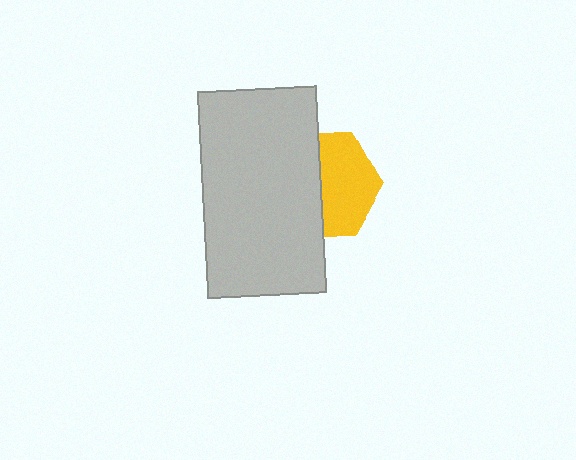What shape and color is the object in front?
The object in front is a light gray rectangle.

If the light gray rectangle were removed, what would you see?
You would see the complete yellow hexagon.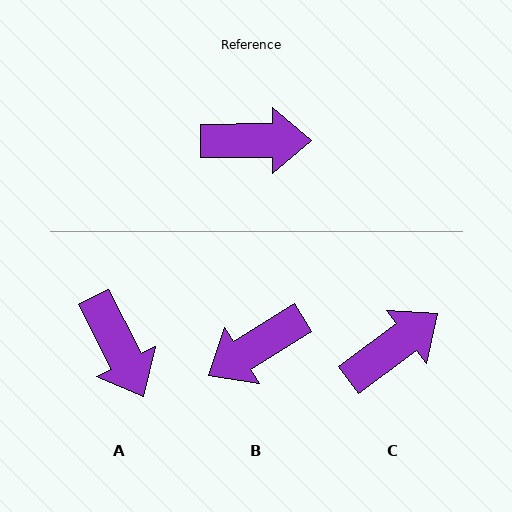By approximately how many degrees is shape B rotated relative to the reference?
Approximately 149 degrees clockwise.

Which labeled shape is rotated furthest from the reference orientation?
B, about 149 degrees away.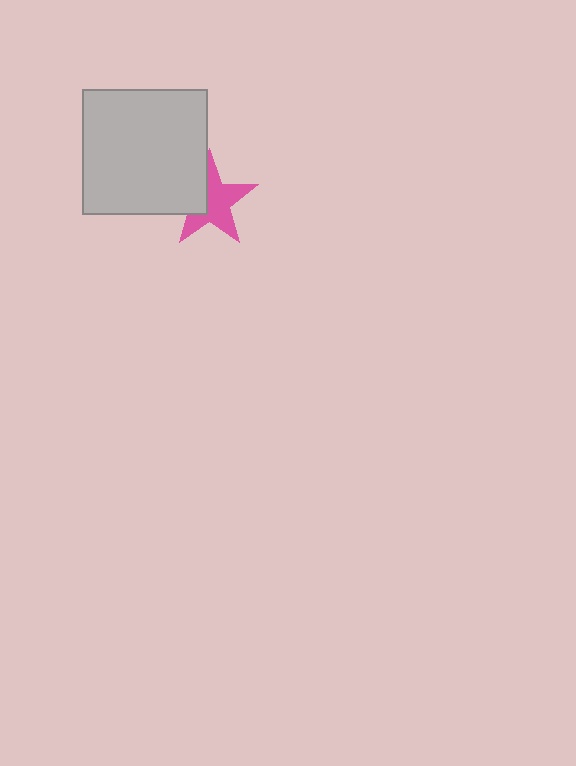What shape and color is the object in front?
The object in front is a light gray square.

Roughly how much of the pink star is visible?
Most of it is visible (roughly 67%).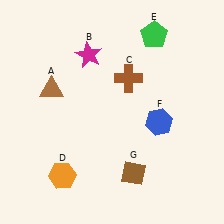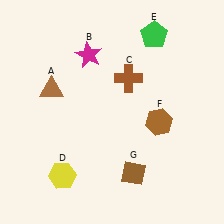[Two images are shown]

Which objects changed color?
D changed from orange to yellow. F changed from blue to brown.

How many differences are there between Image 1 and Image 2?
There are 2 differences between the two images.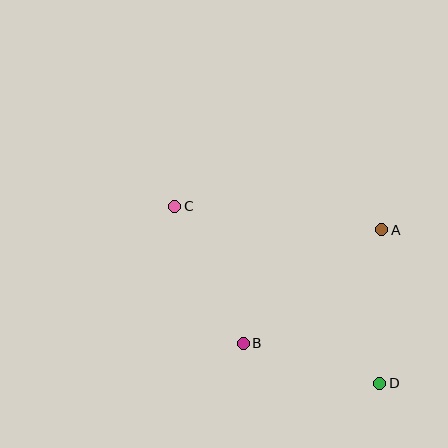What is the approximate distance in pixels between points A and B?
The distance between A and B is approximately 179 pixels.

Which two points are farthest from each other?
Points C and D are farthest from each other.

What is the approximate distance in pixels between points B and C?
The distance between B and C is approximately 153 pixels.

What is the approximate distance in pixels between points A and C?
The distance between A and C is approximately 208 pixels.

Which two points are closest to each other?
Points B and D are closest to each other.